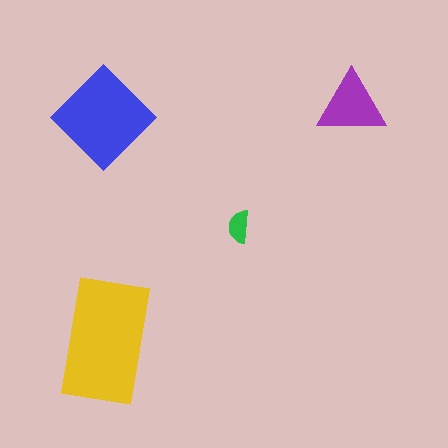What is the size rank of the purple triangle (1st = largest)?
3rd.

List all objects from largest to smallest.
The yellow rectangle, the blue diamond, the purple triangle, the green semicircle.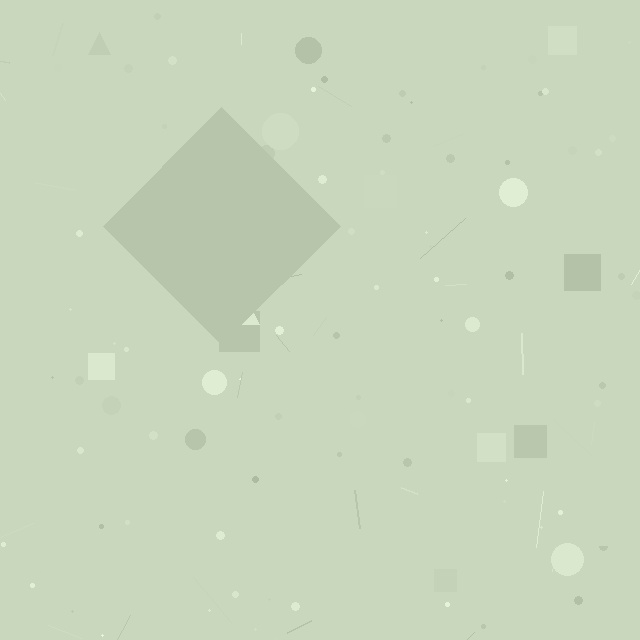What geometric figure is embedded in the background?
A diamond is embedded in the background.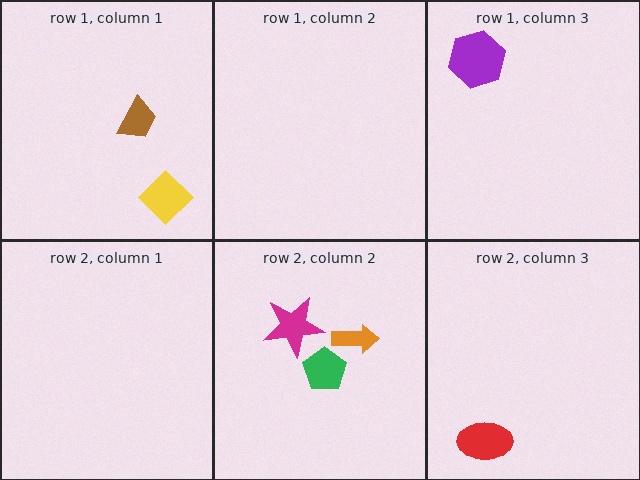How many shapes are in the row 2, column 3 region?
1.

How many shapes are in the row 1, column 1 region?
2.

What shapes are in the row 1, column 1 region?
The brown trapezoid, the yellow diamond.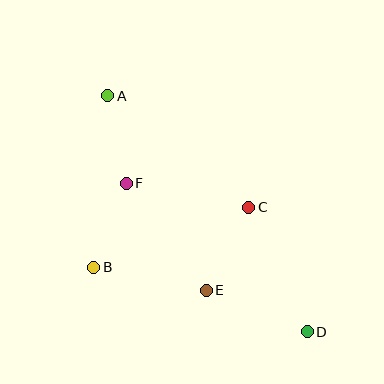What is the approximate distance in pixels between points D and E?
The distance between D and E is approximately 109 pixels.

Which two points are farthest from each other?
Points A and D are farthest from each other.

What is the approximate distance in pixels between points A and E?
The distance between A and E is approximately 218 pixels.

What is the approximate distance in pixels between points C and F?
The distance between C and F is approximately 125 pixels.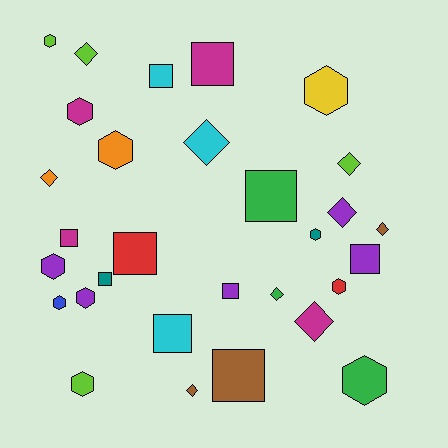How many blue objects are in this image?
There is 1 blue object.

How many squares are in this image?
There are 10 squares.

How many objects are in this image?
There are 30 objects.